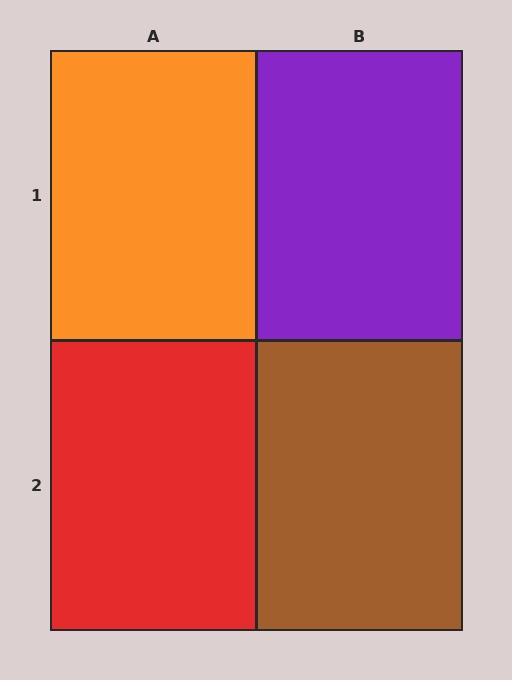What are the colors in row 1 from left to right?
Orange, purple.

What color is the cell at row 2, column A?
Red.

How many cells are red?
1 cell is red.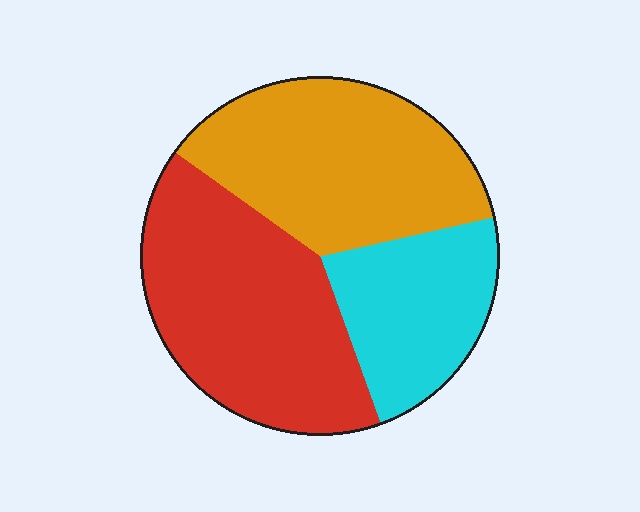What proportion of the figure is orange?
Orange takes up between a third and a half of the figure.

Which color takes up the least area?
Cyan, at roughly 25%.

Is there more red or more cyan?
Red.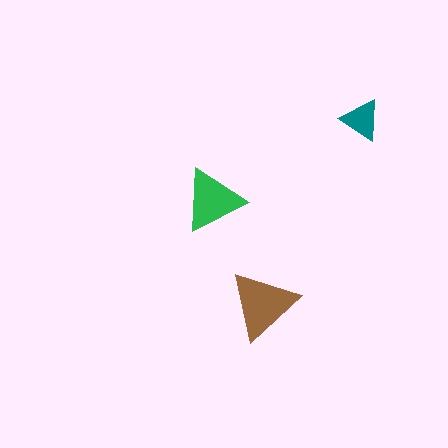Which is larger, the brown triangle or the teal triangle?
The brown one.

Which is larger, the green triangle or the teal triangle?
The green one.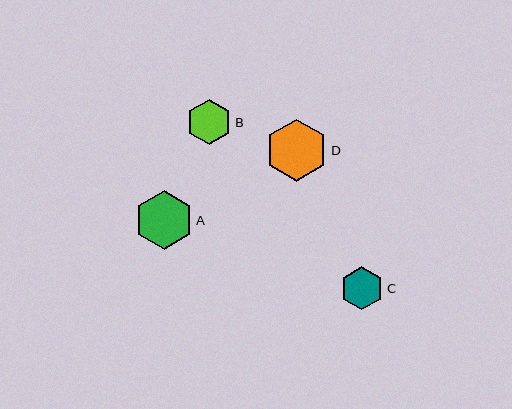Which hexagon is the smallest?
Hexagon C is the smallest with a size of approximately 43 pixels.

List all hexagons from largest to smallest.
From largest to smallest: D, A, B, C.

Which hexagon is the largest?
Hexagon D is the largest with a size of approximately 62 pixels.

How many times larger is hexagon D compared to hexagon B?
Hexagon D is approximately 1.4 times the size of hexagon B.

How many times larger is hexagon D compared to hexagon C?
Hexagon D is approximately 1.4 times the size of hexagon C.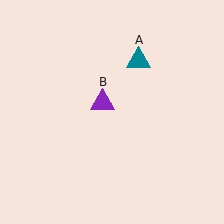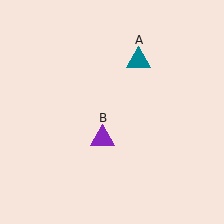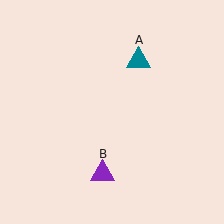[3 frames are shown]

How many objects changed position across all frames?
1 object changed position: purple triangle (object B).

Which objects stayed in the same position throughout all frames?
Teal triangle (object A) remained stationary.